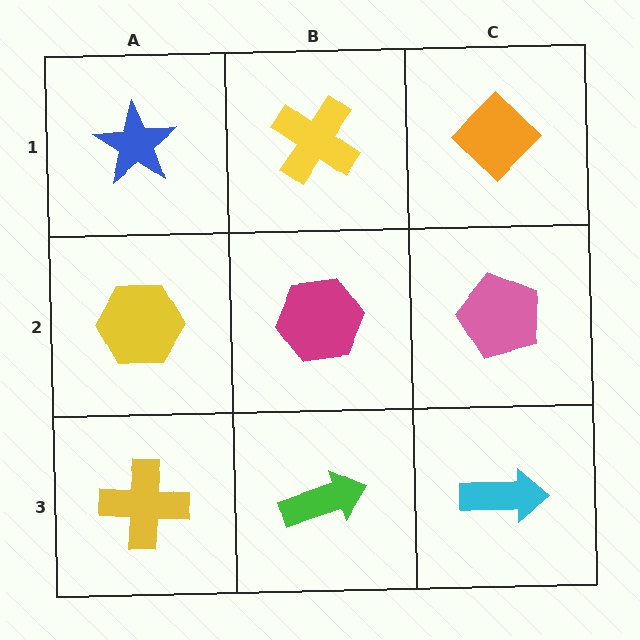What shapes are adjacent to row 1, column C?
A pink pentagon (row 2, column C), a yellow cross (row 1, column B).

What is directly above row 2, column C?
An orange diamond.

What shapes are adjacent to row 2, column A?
A blue star (row 1, column A), a yellow cross (row 3, column A), a magenta hexagon (row 2, column B).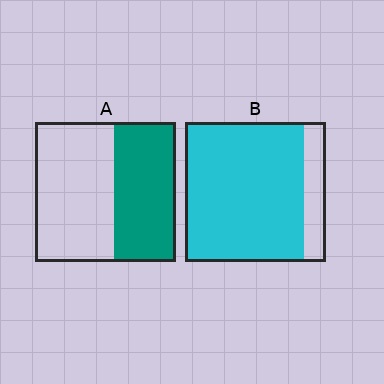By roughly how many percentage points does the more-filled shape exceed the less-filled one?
By roughly 40 percentage points (B over A).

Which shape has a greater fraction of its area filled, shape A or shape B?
Shape B.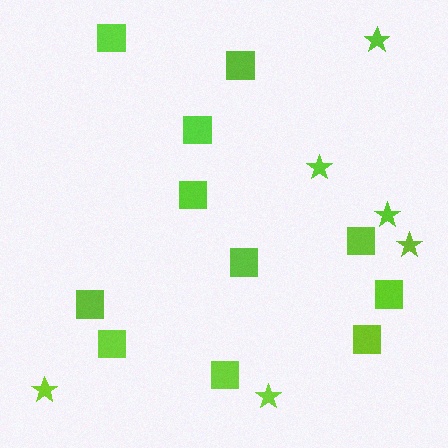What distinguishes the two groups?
There are 2 groups: one group of stars (6) and one group of squares (11).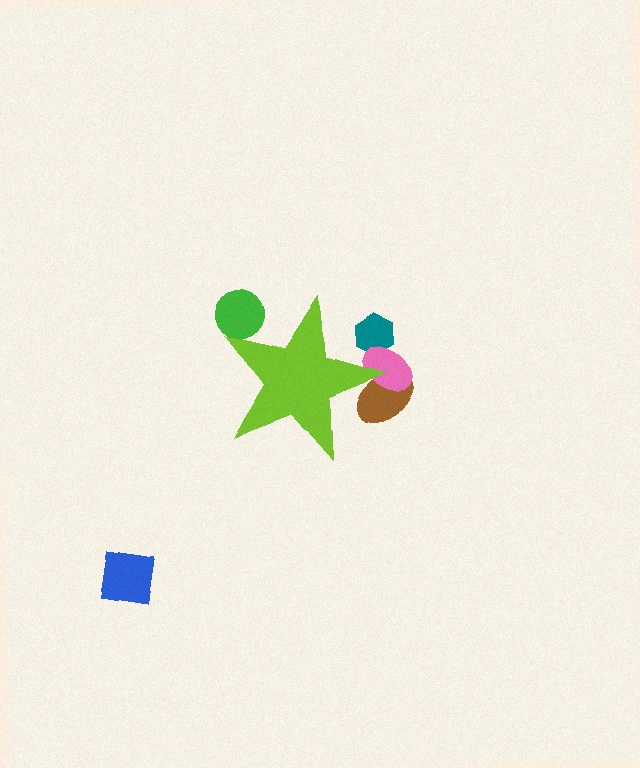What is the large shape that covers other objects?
A lime star.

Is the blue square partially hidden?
No, the blue square is fully visible.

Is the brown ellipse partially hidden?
Yes, the brown ellipse is partially hidden behind the lime star.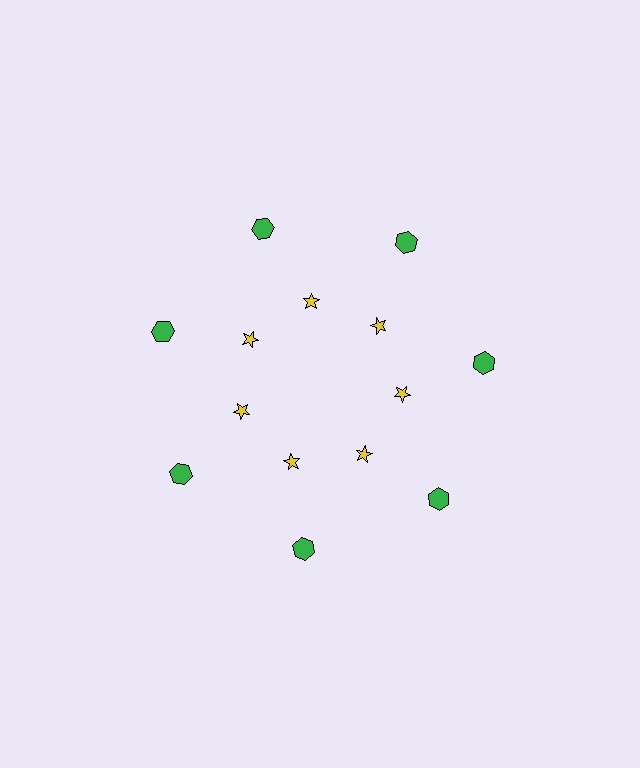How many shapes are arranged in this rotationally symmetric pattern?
There are 14 shapes, arranged in 7 groups of 2.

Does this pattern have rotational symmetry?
Yes, this pattern has 7-fold rotational symmetry. It looks the same after rotating 51 degrees around the center.